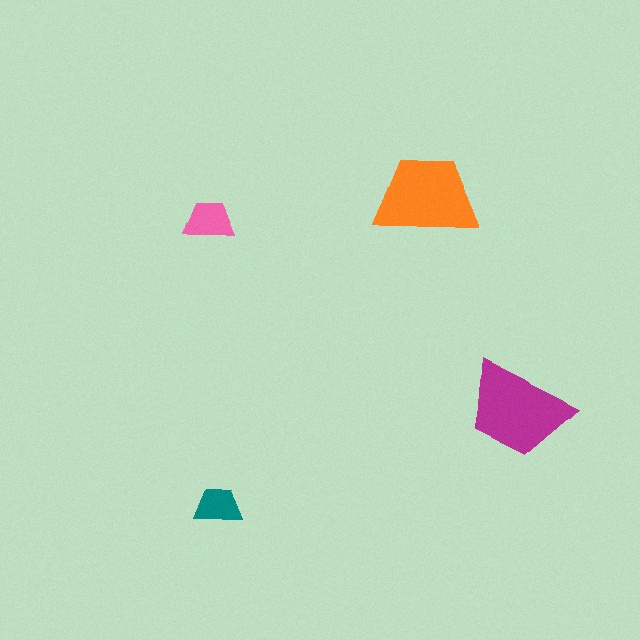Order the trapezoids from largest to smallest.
the magenta one, the orange one, the pink one, the teal one.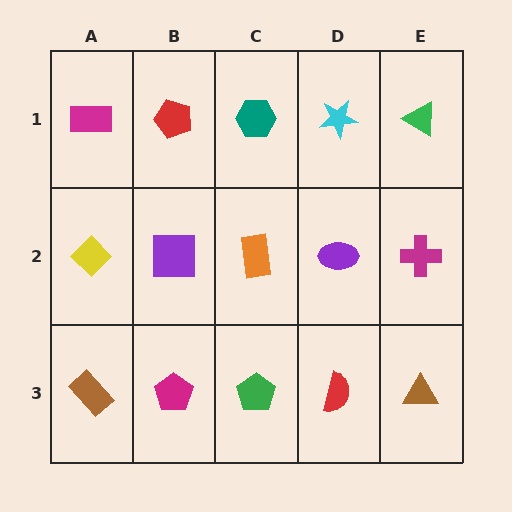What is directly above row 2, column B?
A red pentagon.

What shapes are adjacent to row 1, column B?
A purple square (row 2, column B), a magenta rectangle (row 1, column A), a teal hexagon (row 1, column C).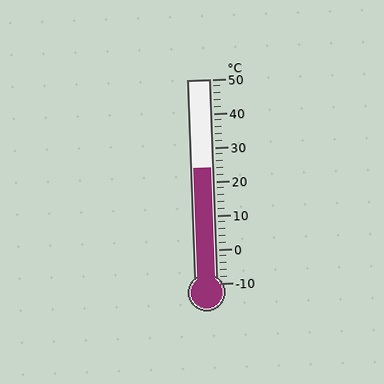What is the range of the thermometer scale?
The thermometer scale ranges from -10°C to 50°C.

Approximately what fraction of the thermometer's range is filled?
The thermometer is filled to approximately 55% of its range.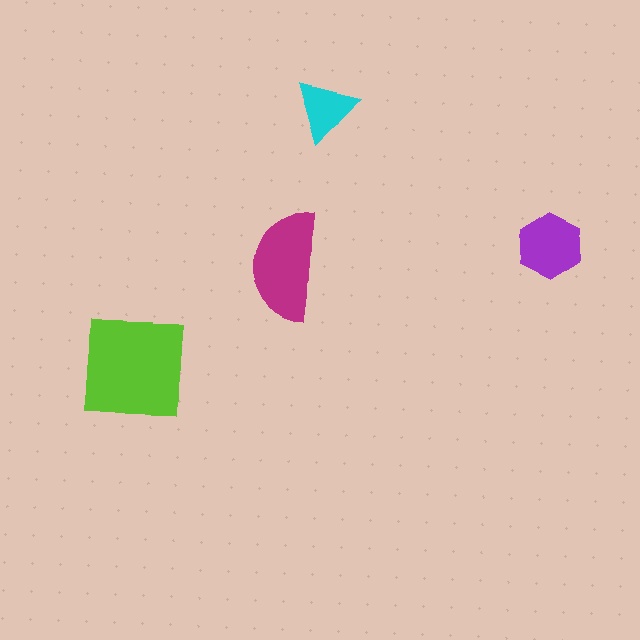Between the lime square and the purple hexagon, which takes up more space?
The lime square.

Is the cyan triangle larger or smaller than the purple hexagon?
Smaller.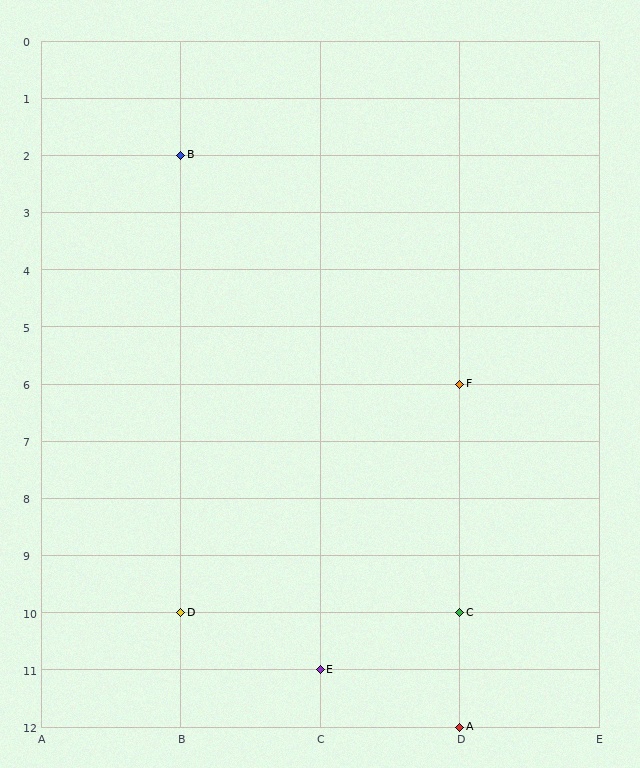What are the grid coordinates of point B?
Point B is at grid coordinates (B, 2).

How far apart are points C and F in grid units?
Points C and F are 4 rows apart.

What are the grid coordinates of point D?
Point D is at grid coordinates (B, 10).